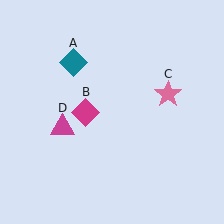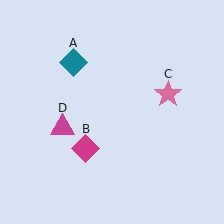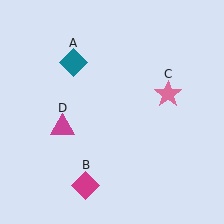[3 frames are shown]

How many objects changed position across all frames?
1 object changed position: magenta diamond (object B).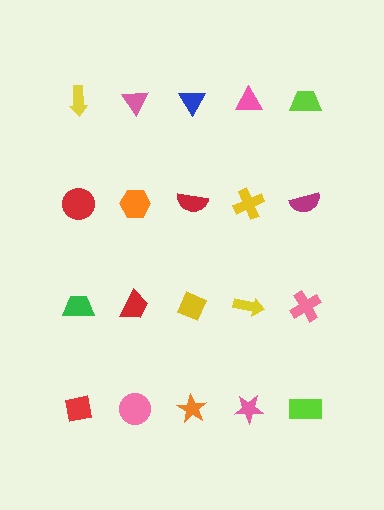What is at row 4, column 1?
A red square.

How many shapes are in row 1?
5 shapes.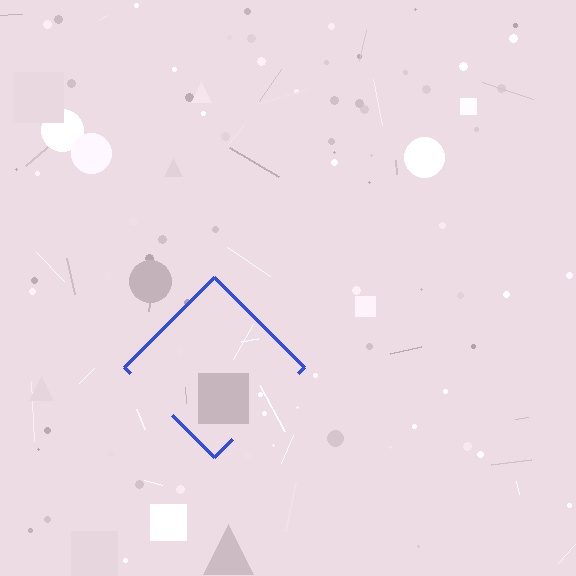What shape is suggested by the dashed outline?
The dashed outline suggests a diamond.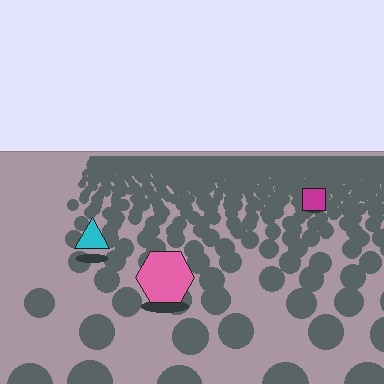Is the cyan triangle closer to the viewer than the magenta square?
Yes. The cyan triangle is closer — you can tell from the texture gradient: the ground texture is coarser near it.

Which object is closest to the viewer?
The pink hexagon is closest. The texture marks near it are larger and more spread out.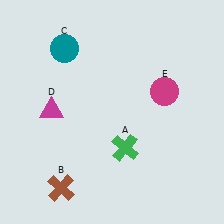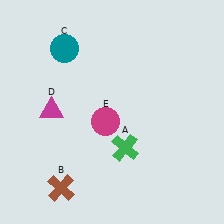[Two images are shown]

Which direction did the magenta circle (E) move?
The magenta circle (E) moved left.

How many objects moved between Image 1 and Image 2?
1 object moved between the two images.